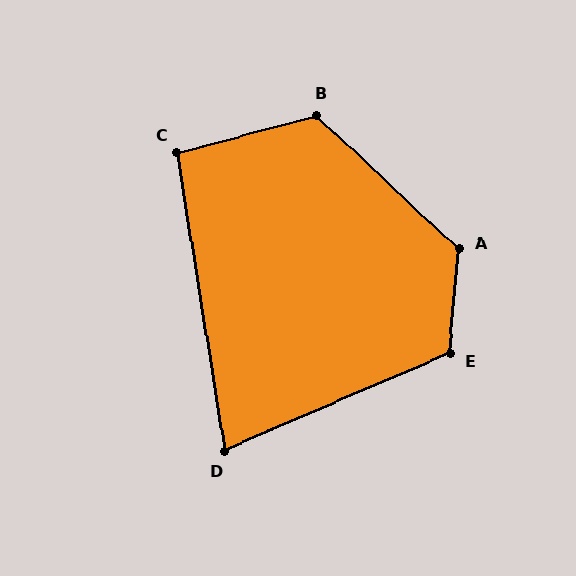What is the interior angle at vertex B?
Approximately 122 degrees (obtuse).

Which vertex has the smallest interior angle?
D, at approximately 76 degrees.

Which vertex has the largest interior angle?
A, at approximately 129 degrees.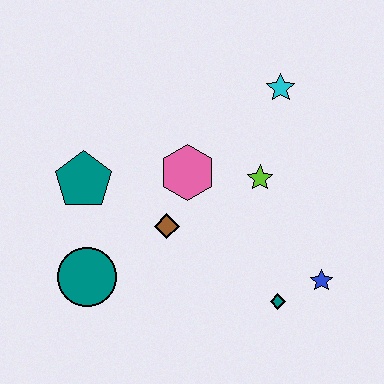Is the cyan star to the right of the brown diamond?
Yes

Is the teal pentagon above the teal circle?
Yes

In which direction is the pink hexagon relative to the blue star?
The pink hexagon is to the left of the blue star.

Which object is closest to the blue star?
The teal diamond is closest to the blue star.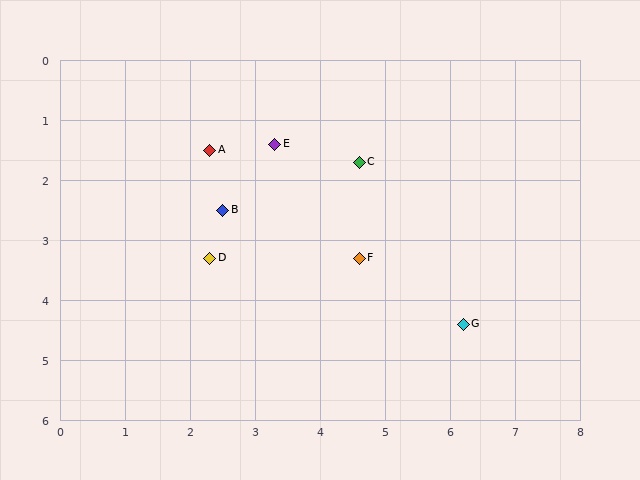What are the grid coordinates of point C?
Point C is at approximately (4.6, 1.7).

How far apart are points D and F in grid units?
Points D and F are about 2.3 grid units apart.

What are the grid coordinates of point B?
Point B is at approximately (2.5, 2.5).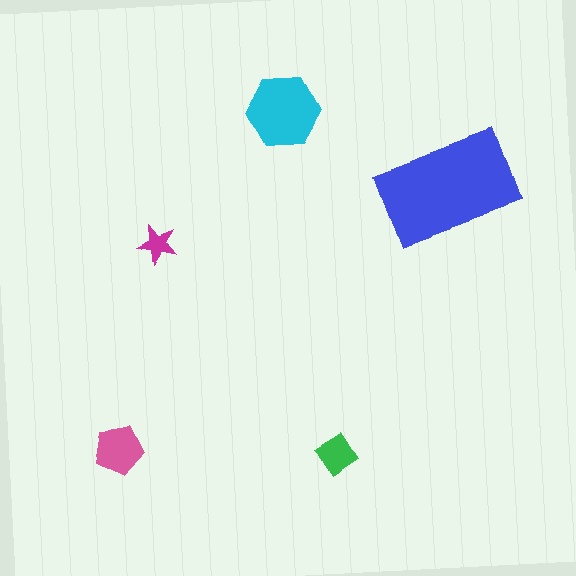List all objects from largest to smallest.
The blue rectangle, the cyan hexagon, the pink pentagon, the green diamond, the magenta star.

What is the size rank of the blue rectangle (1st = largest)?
1st.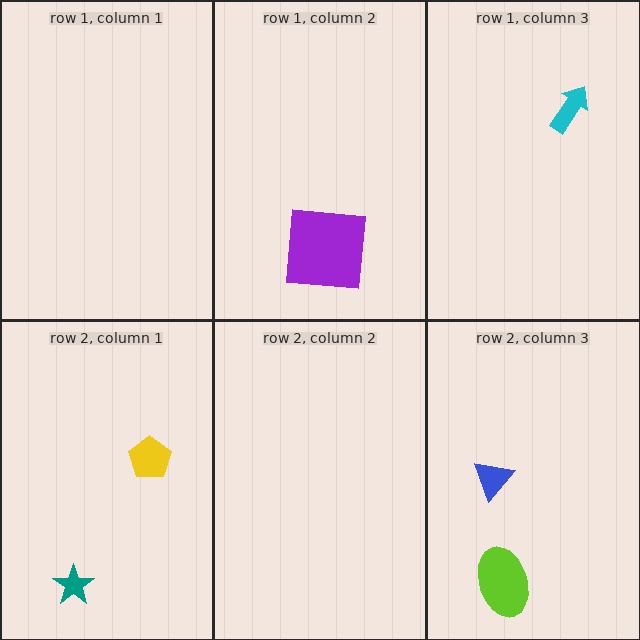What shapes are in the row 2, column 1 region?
The yellow pentagon, the teal star.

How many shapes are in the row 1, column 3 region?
1.